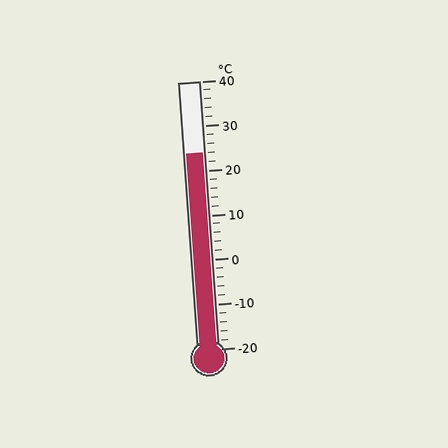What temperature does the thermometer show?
The thermometer shows approximately 24°C.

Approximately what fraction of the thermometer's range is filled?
The thermometer is filled to approximately 75% of its range.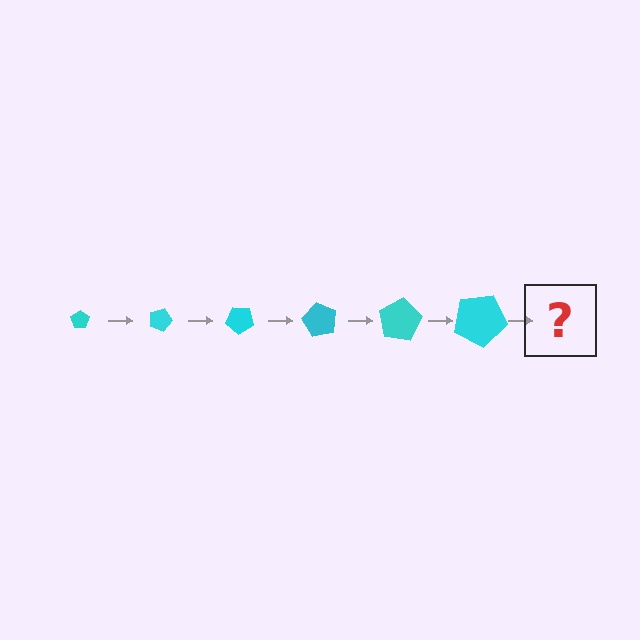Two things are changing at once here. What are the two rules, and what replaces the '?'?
The two rules are that the pentagon grows larger each step and it rotates 20 degrees each step. The '?' should be a pentagon, larger than the previous one and rotated 120 degrees from the start.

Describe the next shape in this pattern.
It should be a pentagon, larger than the previous one and rotated 120 degrees from the start.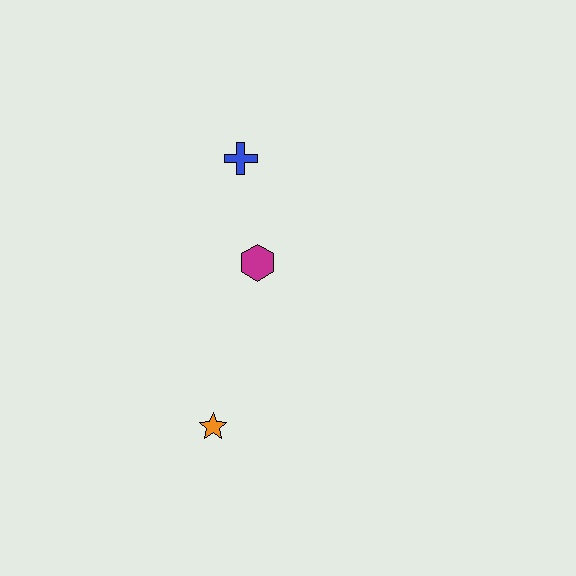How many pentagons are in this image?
There are no pentagons.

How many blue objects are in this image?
There is 1 blue object.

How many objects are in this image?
There are 3 objects.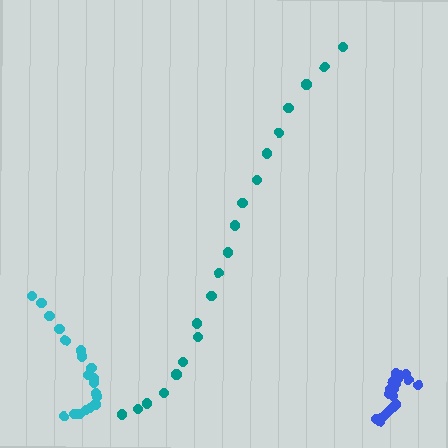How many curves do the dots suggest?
There are 3 distinct paths.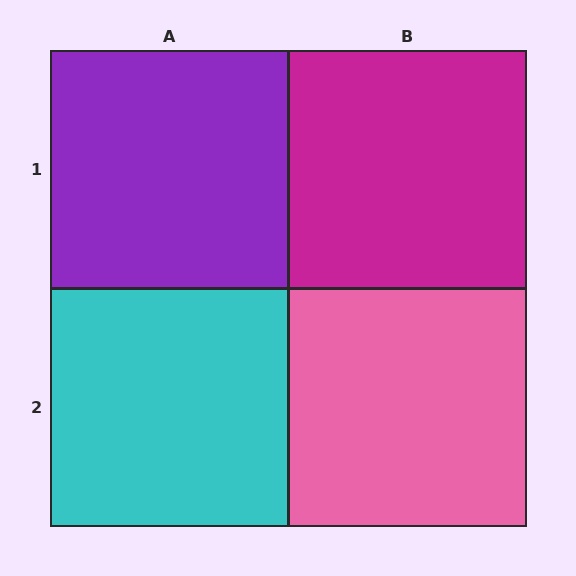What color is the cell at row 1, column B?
Magenta.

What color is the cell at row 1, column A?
Purple.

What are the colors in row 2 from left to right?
Cyan, pink.